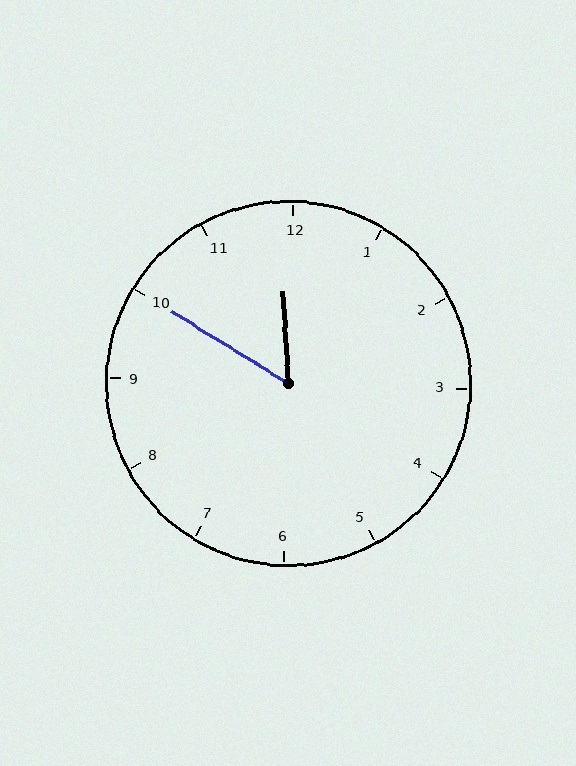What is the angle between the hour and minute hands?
Approximately 55 degrees.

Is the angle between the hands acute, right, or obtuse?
It is acute.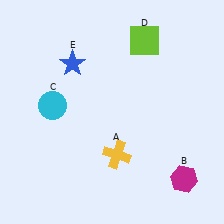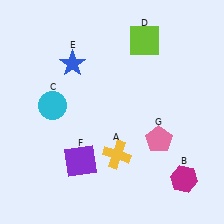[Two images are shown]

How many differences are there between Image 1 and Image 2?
There are 2 differences between the two images.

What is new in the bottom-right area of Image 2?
A pink pentagon (G) was added in the bottom-right area of Image 2.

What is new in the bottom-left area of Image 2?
A purple square (F) was added in the bottom-left area of Image 2.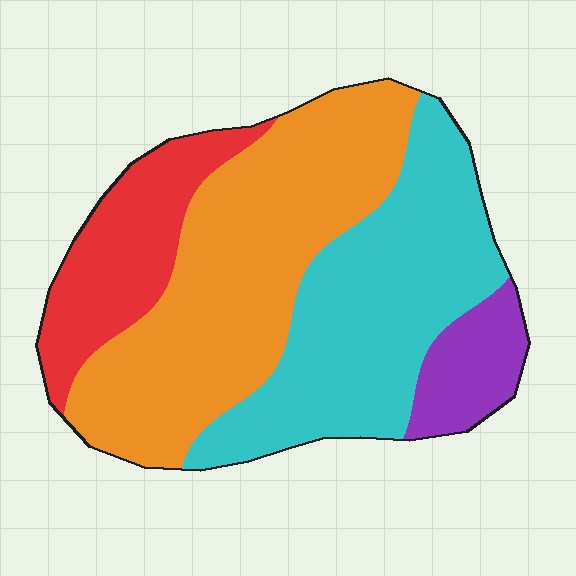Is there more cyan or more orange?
Orange.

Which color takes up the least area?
Purple, at roughly 10%.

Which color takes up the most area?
Orange, at roughly 40%.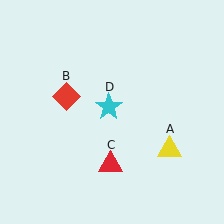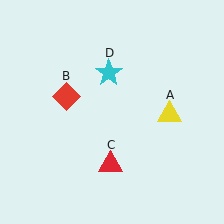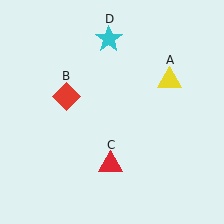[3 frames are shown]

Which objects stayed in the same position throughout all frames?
Red diamond (object B) and red triangle (object C) remained stationary.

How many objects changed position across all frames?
2 objects changed position: yellow triangle (object A), cyan star (object D).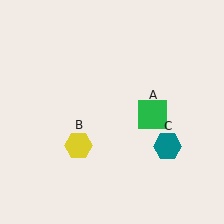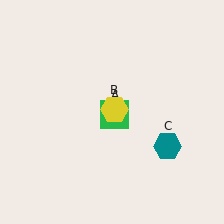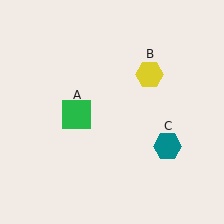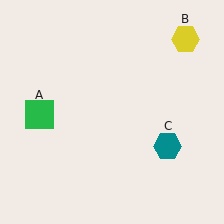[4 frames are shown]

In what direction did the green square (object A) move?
The green square (object A) moved left.